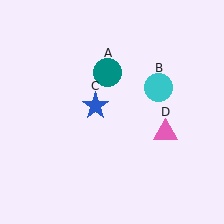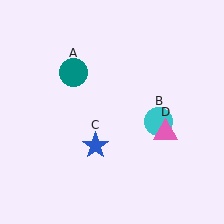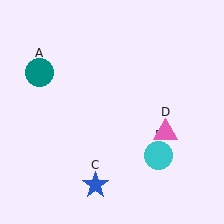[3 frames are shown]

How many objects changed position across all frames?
3 objects changed position: teal circle (object A), cyan circle (object B), blue star (object C).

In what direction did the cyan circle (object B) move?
The cyan circle (object B) moved down.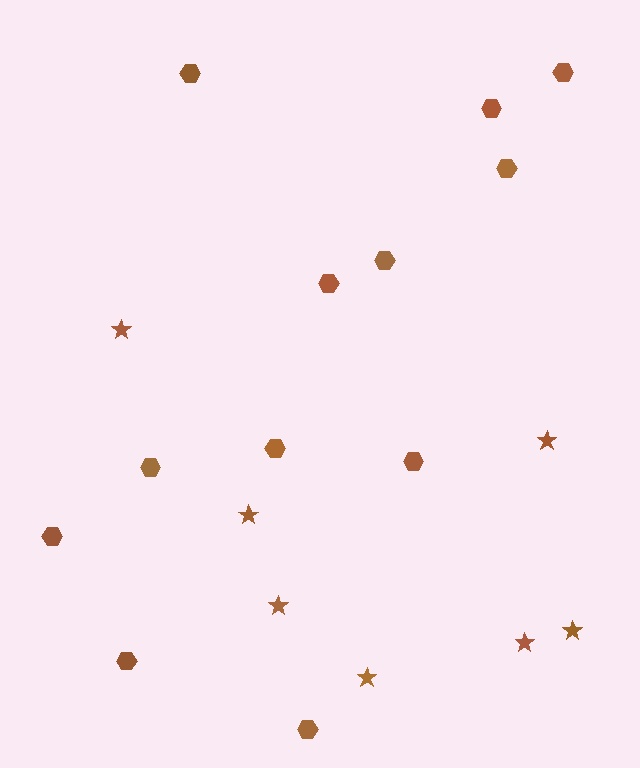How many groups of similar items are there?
There are 2 groups: one group of stars (7) and one group of hexagons (12).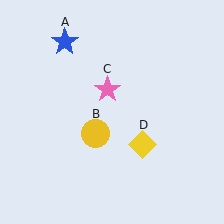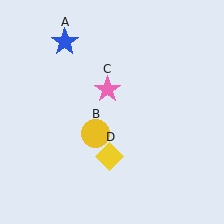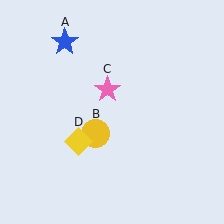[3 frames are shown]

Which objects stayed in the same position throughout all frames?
Blue star (object A) and yellow circle (object B) and pink star (object C) remained stationary.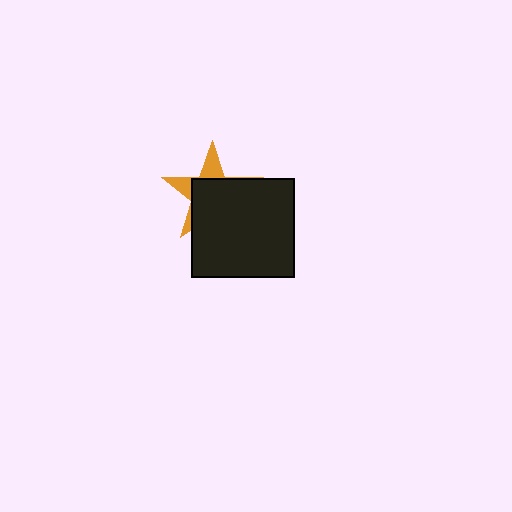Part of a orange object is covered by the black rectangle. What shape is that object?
It is a star.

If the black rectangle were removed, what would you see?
You would see the complete orange star.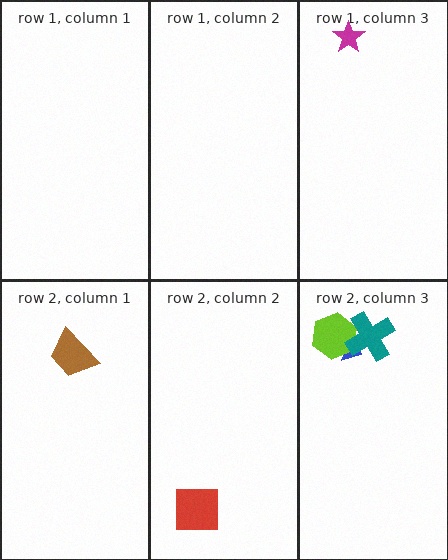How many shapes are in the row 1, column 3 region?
1.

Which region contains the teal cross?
The row 2, column 3 region.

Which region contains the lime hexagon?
The row 2, column 3 region.